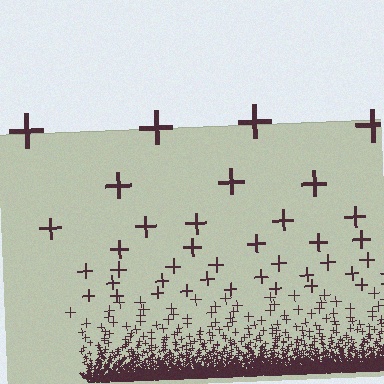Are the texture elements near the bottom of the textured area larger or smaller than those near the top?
Smaller. The gradient is inverted — elements near the bottom are smaller and denser.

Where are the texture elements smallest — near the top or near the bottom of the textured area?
Near the bottom.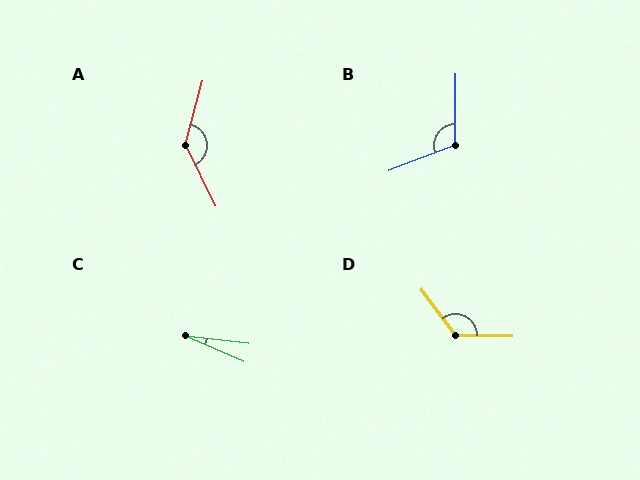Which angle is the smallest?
C, at approximately 17 degrees.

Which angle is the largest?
A, at approximately 139 degrees.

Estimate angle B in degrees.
Approximately 111 degrees.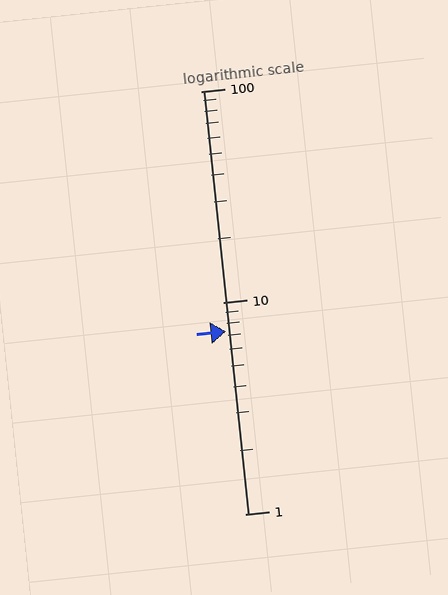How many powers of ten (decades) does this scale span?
The scale spans 2 decades, from 1 to 100.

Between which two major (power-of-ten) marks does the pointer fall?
The pointer is between 1 and 10.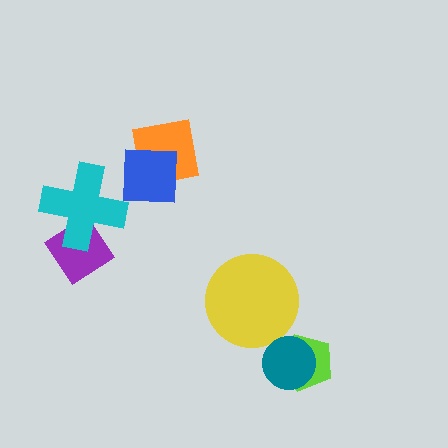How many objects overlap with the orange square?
1 object overlaps with the orange square.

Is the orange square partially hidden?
Yes, it is partially covered by another shape.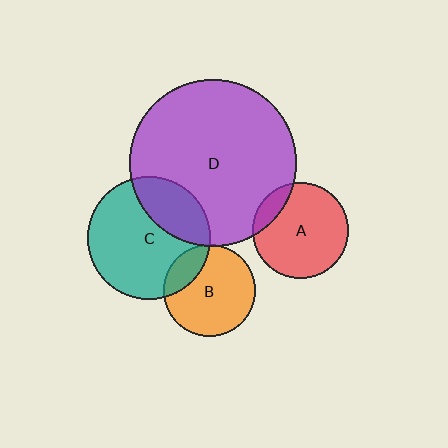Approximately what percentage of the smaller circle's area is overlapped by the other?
Approximately 30%.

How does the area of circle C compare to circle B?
Approximately 1.8 times.